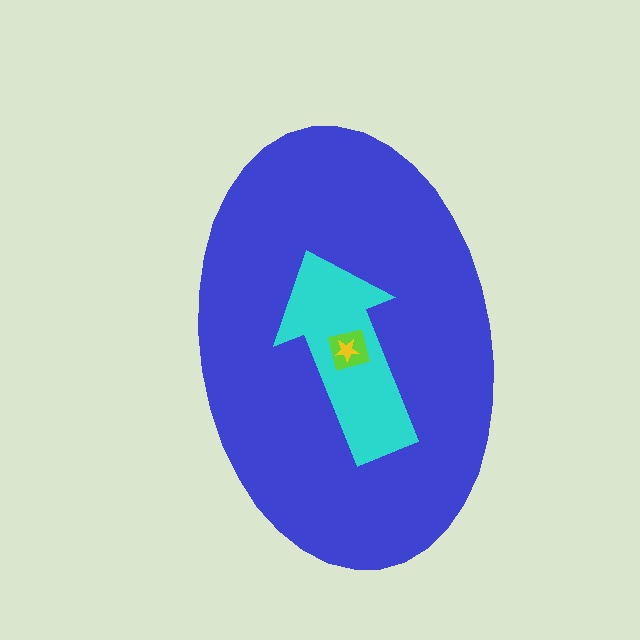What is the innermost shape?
The yellow star.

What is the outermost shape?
The blue ellipse.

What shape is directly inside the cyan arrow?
The lime square.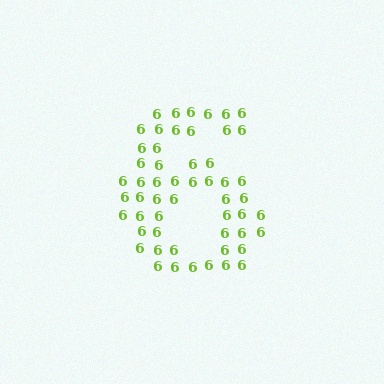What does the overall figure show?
The overall figure shows the digit 6.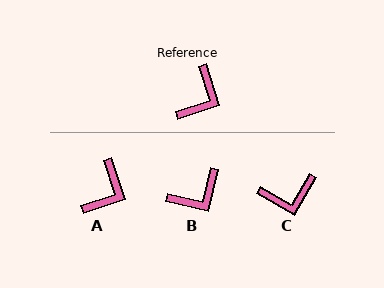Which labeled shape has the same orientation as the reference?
A.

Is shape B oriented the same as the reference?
No, it is off by about 31 degrees.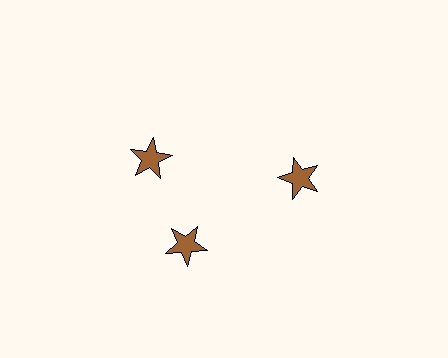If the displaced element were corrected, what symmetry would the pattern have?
It would have 3-fold rotational symmetry — the pattern would map onto itself every 120 degrees.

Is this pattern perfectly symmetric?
No. The 3 brown stars are arranged in a ring, but one element near the 11 o'clock position is rotated out of alignment along the ring, breaking the 3-fold rotational symmetry.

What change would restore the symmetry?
The symmetry would be restored by rotating it back into even spacing with its neighbors so that all 3 stars sit at equal angles and equal distance from the center.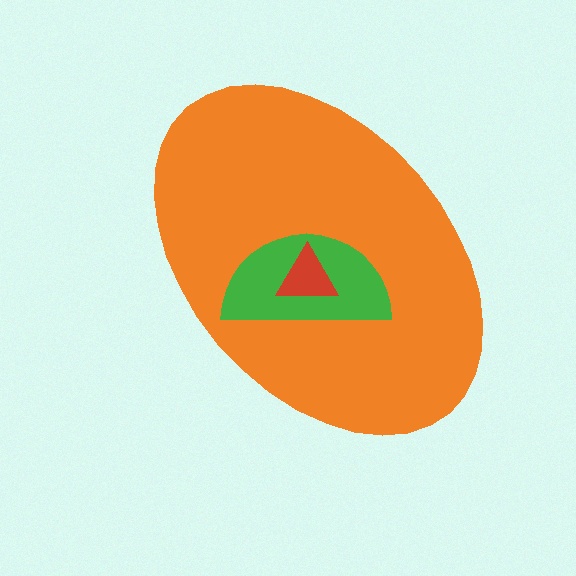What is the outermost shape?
The orange ellipse.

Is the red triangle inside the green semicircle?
Yes.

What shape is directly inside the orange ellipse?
The green semicircle.